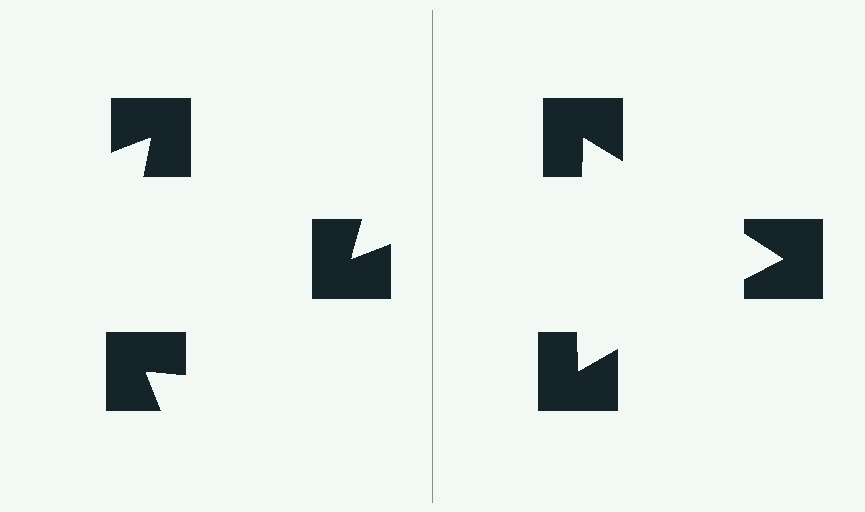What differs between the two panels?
The notched squares are positioned identically on both sides; only the wedge orientations differ. On the right they align to a triangle; on the left they are misaligned.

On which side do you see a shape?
An illusory triangle appears on the right side. On the left side the wedge cuts are rotated, so no coherent shape forms.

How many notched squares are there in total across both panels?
6 — 3 on each side.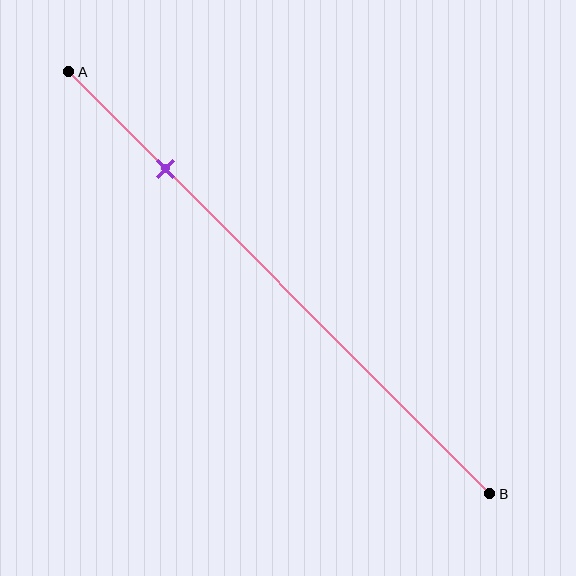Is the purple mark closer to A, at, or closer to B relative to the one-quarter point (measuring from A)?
The purple mark is approximately at the one-quarter point of segment AB.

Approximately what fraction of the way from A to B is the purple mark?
The purple mark is approximately 25% of the way from A to B.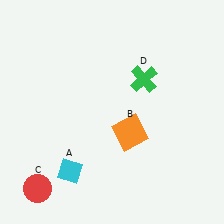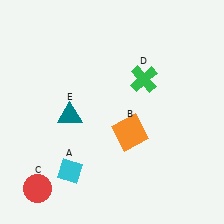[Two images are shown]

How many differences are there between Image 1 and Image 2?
There is 1 difference between the two images.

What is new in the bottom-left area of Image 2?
A teal triangle (E) was added in the bottom-left area of Image 2.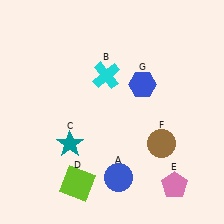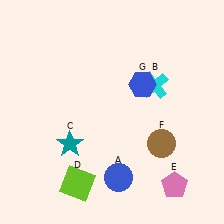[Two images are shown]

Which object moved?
The cyan cross (B) moved right.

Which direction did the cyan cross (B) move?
The cyan cross (B) moved right.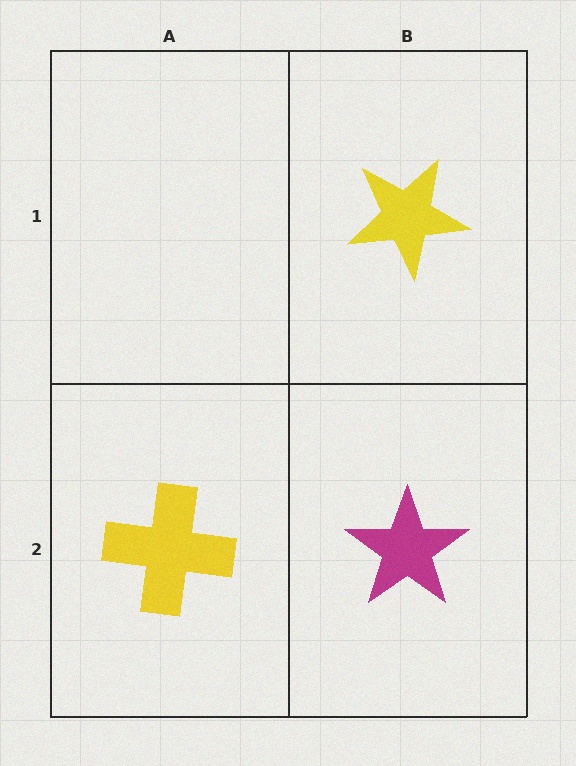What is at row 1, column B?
A yellow star.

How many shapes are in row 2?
2 shapes.